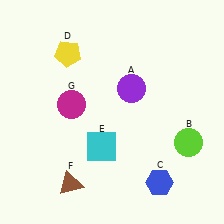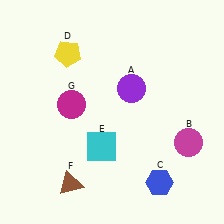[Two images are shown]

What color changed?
The circle (B) changed from lime in Image 1 to magenta in Image 2.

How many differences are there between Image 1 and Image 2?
There is 1 difference between the two images.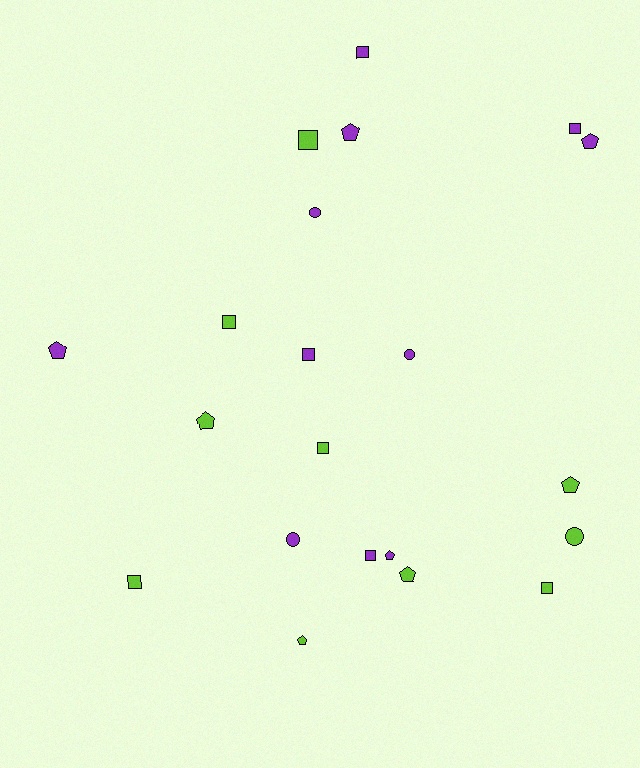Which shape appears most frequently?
Square, with 9 objects.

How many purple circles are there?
There are 3 purple circles.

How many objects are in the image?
There are 21 objects.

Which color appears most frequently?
Purple, with 11 objects.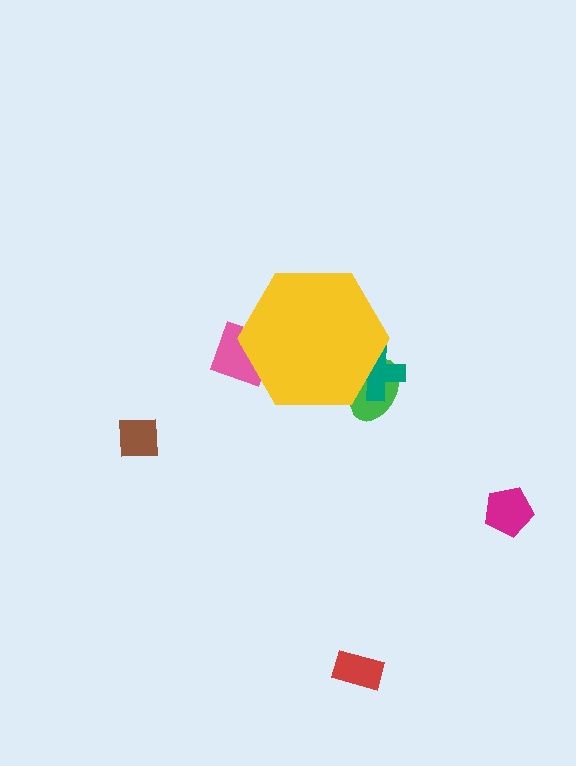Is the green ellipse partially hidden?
Yes, the green ellipse is partially hidden behind the yellow hexagon.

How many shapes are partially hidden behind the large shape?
3 shapes are partially hidden.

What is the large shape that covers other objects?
A yellow hexagon.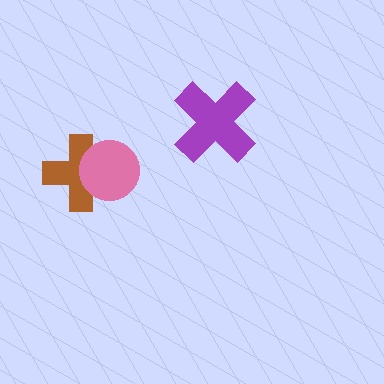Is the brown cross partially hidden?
Yes, it is partially covered by another shape.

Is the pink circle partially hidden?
No, no other shape covers it.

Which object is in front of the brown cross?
The pink circle is in front of the brown cross.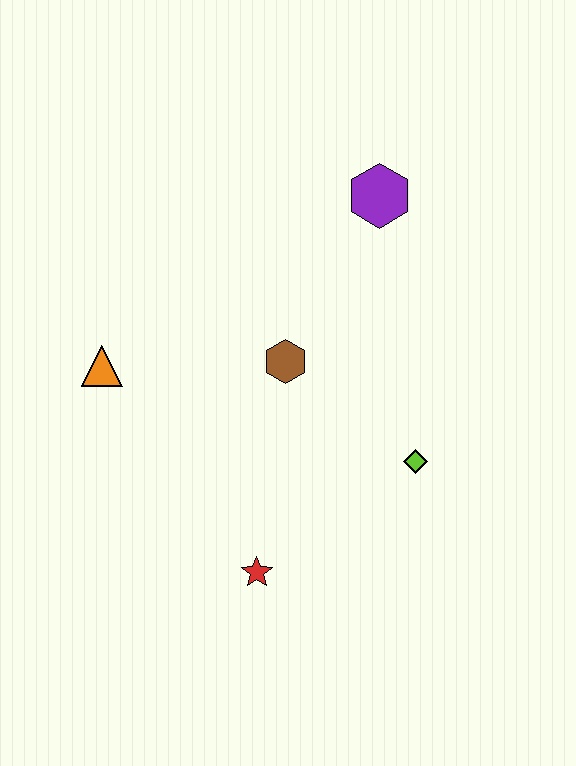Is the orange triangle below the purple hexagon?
Yes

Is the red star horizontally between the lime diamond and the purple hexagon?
No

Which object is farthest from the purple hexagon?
The red star is farthest from the purple hexagon.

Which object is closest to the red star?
The lime diamond is closest to the red star.